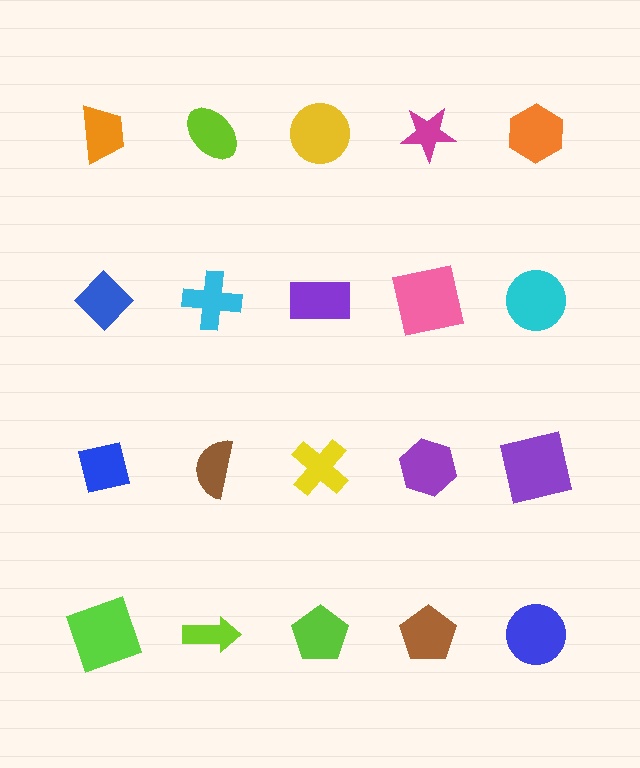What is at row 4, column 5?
A blue circle.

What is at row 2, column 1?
A blue diamond.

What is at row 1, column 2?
A lime ellipse.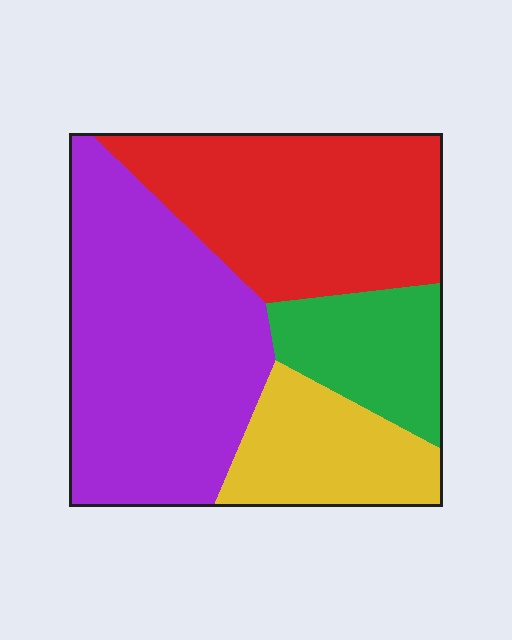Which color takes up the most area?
Purple, at roughly 40%.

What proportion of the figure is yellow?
Yellow takes up about one sixth (1/6) of the figure.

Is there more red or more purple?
Purple.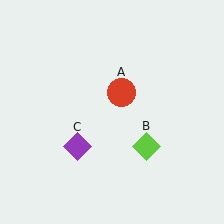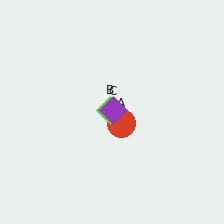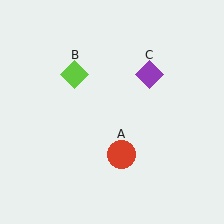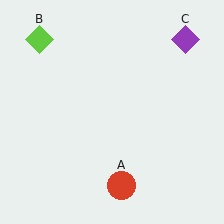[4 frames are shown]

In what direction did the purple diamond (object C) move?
The purple diamond (object C) moved up and to the right.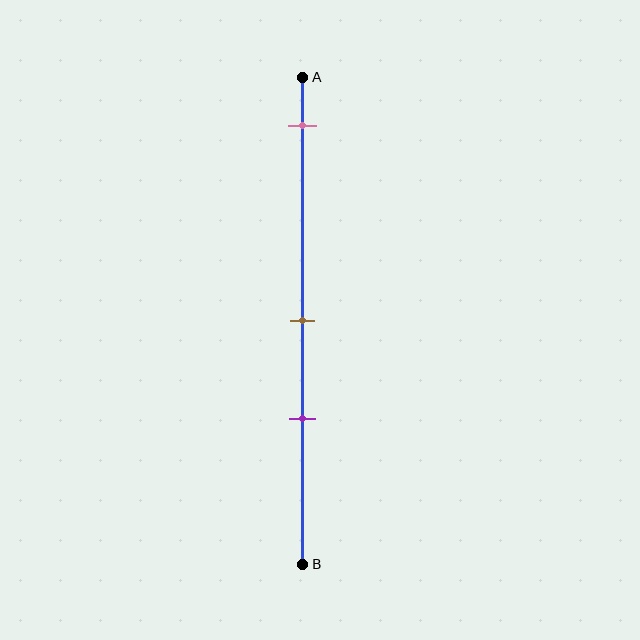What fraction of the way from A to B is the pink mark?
The pink mark is approximately 10% (0.1) of the way from A to B.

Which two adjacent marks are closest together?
The brown and purple marks are the closest adjacent pair.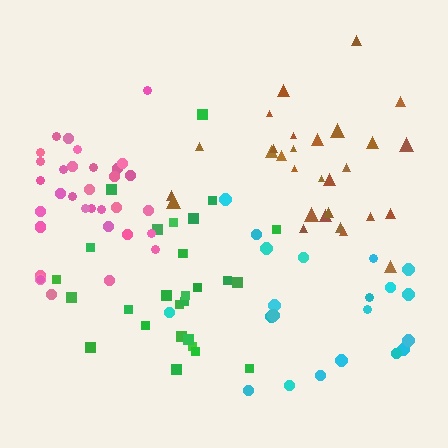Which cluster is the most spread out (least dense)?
Cyan.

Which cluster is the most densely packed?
Pink.